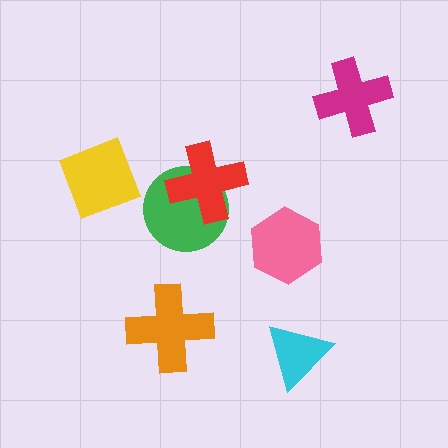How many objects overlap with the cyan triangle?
0 objects overlap with the cyan triangle.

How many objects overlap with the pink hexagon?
0 objects overlap with the pink hexagon.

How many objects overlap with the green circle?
1 object overlaps with the green circle.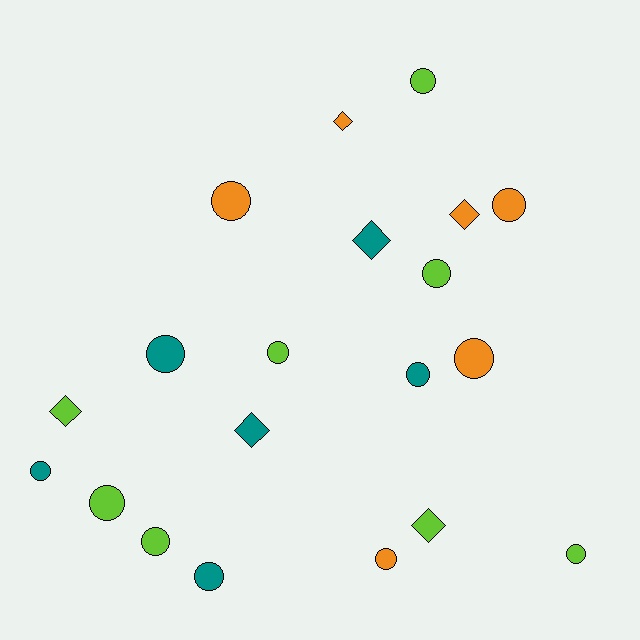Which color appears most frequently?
Lime, with 8 objects.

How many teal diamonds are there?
There are 2 teal diamonds.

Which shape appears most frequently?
Circle, with 14 objects.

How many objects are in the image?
There are 20 objects.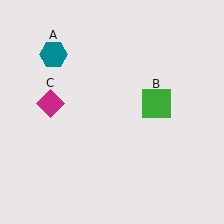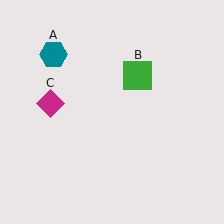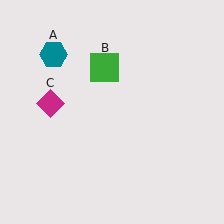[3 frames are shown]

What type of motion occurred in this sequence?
The green square (object B) rotated counterclockwise around the center of the scene.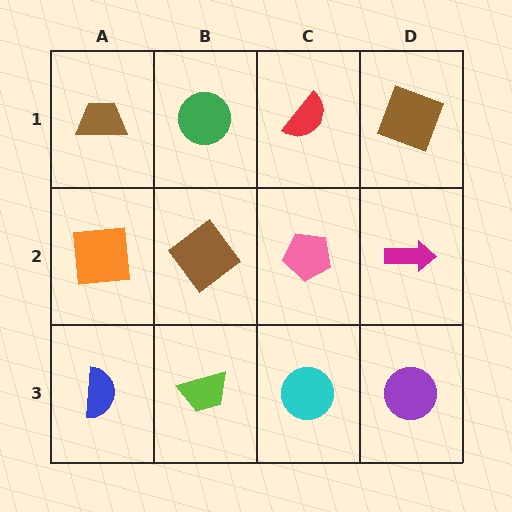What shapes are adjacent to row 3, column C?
A pink pentagon (row 2, column C), a lime trapezoid (row 3, column B), a purple circle (row 3, column D).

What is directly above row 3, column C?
A pink pentagon.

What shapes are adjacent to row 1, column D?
A magenta arrow (row 2, column D), a red semicircle (row 1, column C).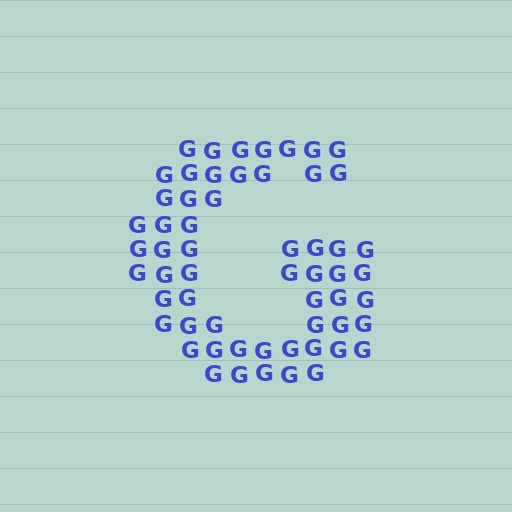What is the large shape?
The large shape is the letter G.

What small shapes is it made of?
It is made of small letter G's.